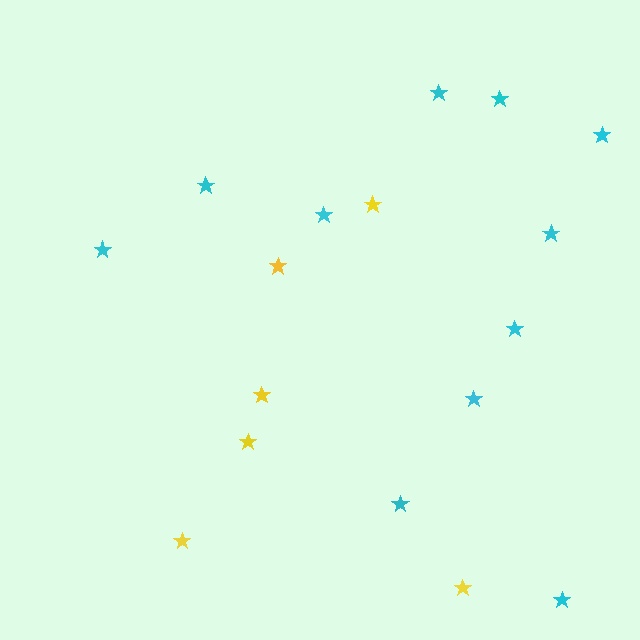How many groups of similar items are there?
There are 2 groups: one group of cyan stars (11) and one group of yellow stars (6).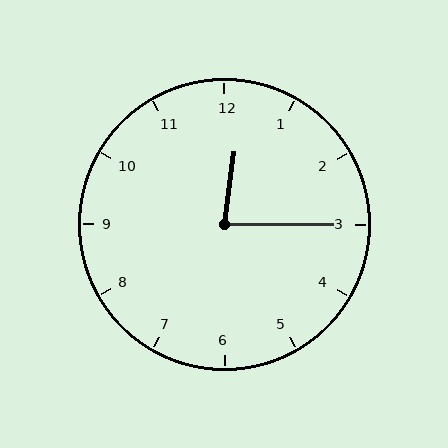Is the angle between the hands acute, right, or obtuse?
It is acute.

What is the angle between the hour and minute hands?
Approximately 82 degrees.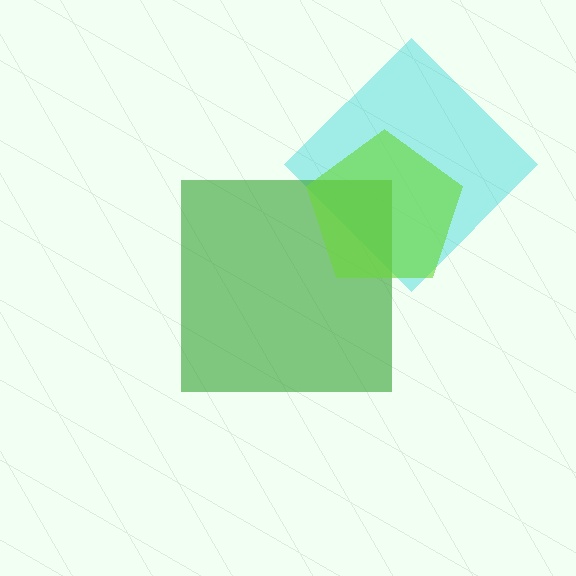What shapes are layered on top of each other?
The layered shapes are: a cyan diamond, a green square, a lime pentagon.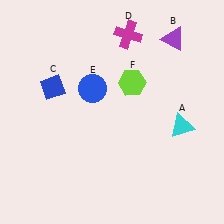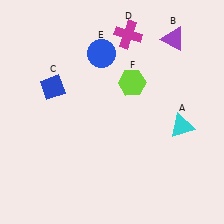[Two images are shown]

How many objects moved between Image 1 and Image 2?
1 object moved between the two images.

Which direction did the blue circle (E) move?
The blue circle (E) moved up.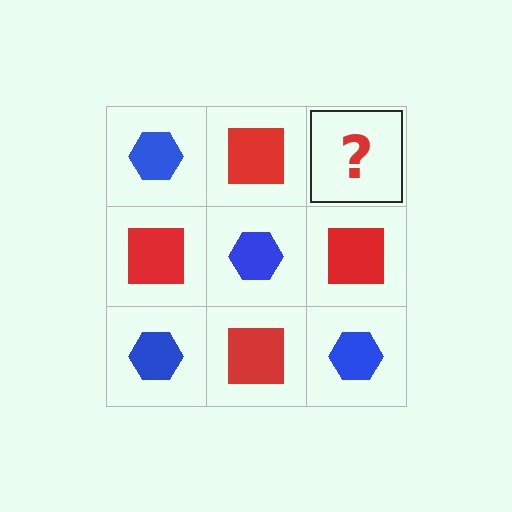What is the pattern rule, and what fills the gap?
The rule is that it alternates blue hexagon and red square in a checkerboard pattern. The gap should be filled with a blue hexagon.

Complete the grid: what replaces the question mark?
The question mark should be replaced with a blue hexagon.